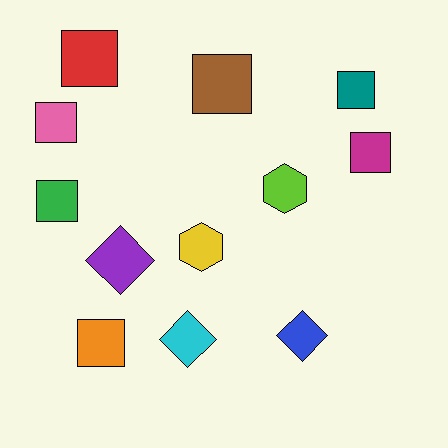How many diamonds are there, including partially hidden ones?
There are 3 diamonds.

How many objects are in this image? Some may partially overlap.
There are 12 objects.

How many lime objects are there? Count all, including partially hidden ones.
There is 1 lime object.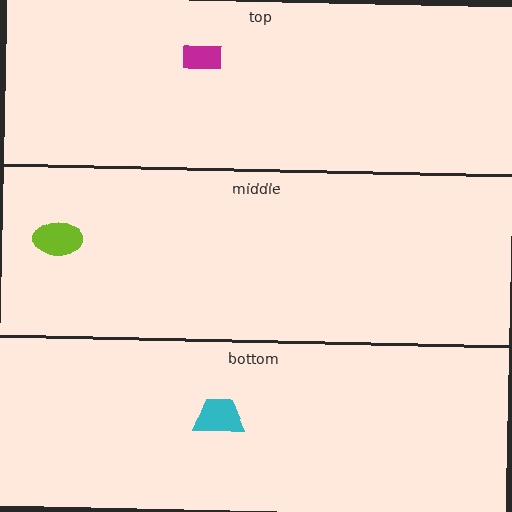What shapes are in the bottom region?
The cyan trapezoid.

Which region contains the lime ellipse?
The middle region.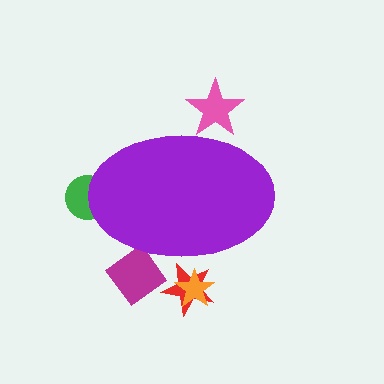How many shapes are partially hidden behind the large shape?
5 shapes are partially hidden.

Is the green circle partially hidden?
Yes, the green circle is partially hidden behind the purple ellipse.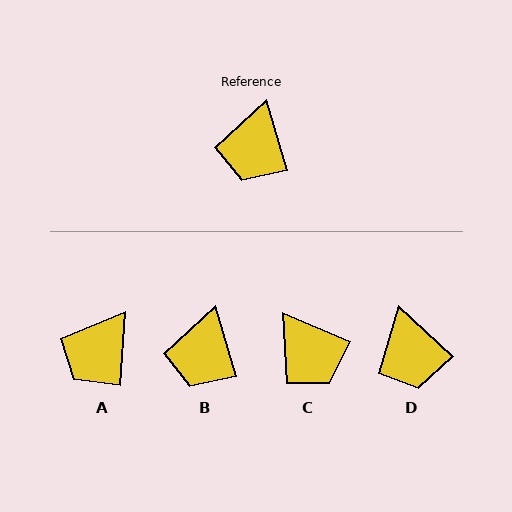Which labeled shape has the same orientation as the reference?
B.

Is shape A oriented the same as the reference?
No, it is off by about 21 degrees.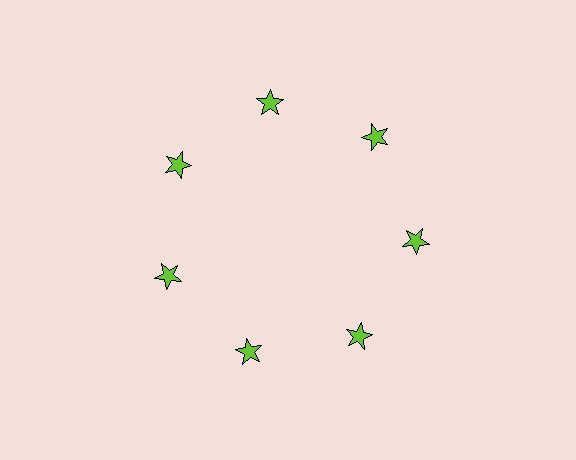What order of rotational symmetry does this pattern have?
This pattern has 7-fold rotational symmetry.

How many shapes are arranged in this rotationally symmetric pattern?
There are 7 shapes, arranged in 7 groups of 1.